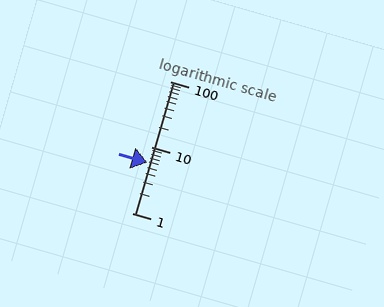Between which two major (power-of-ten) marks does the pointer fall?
The pointer is between 1 and 10.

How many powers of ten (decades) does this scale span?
The scale spans 2 decades, from 1 to 100.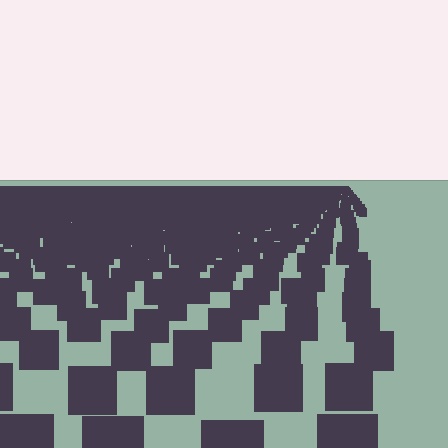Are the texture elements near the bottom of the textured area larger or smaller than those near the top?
Larger. Near the bottom, elements are closer to the viewer and appear at a bigger on-screen size.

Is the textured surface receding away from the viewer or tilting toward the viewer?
The surface is receding away from the viewer. Texture elements get smaller and denser toward the top.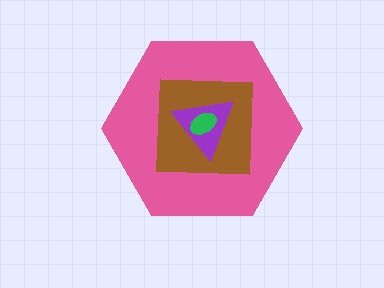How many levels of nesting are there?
4.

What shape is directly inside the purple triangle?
The green ellipse.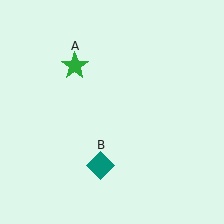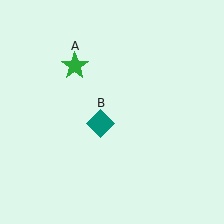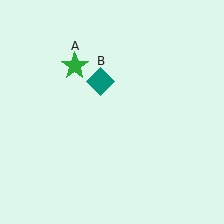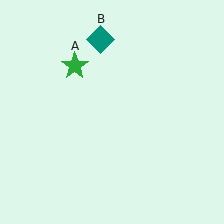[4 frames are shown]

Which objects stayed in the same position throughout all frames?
Green star (object A) remained stationary.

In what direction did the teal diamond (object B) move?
The teal diamond (object B) moved up.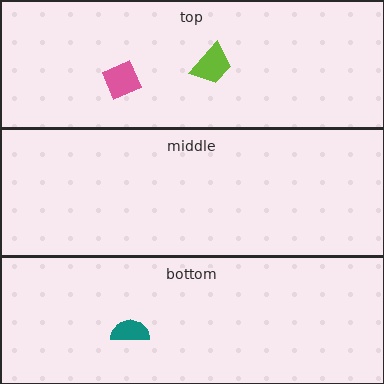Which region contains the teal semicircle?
The bottom region.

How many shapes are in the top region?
2.